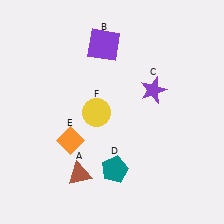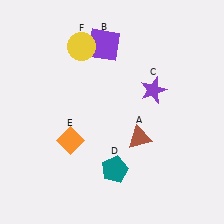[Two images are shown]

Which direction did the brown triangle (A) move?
The brown triangle (A) moved right.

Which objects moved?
The objects that moved are: the brown triangle (A), the yellow circle (F).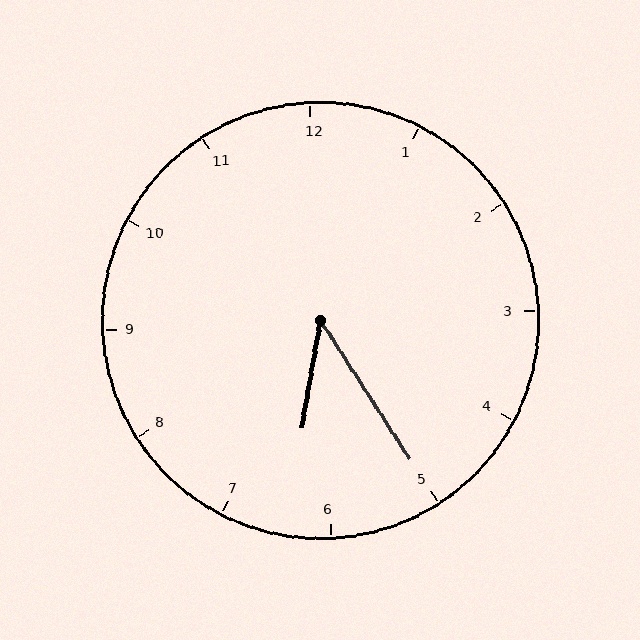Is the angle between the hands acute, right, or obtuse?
It is acute.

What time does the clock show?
6:25.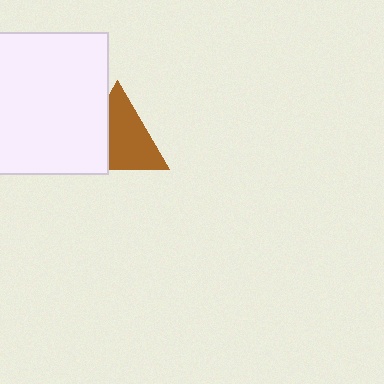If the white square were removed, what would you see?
You would see the complete brown triangle.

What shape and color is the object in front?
The object in front is a white square.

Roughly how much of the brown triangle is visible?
About half of it is visible (roughly 65%).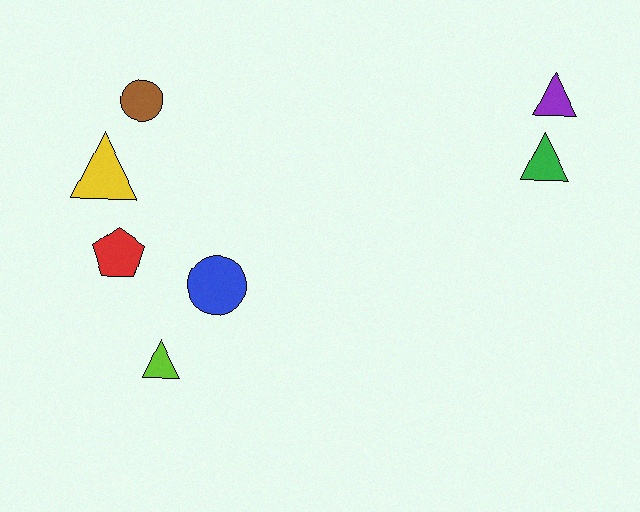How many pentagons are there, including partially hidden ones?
There is 1 pentagon.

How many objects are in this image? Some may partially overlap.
There are 7 objects.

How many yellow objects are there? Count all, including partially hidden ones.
There is 1 yellow object.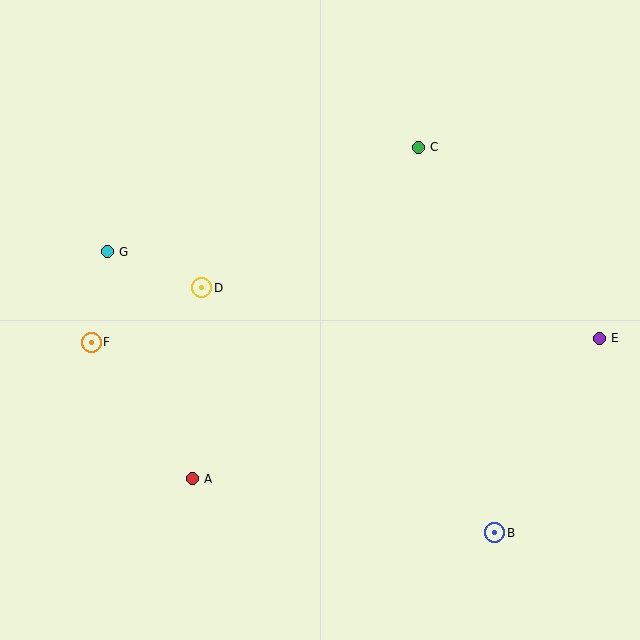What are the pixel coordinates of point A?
Point A is at (192, 479).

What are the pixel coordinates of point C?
Point C is at (418, 147).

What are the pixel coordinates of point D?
Point D is at (202, 288).